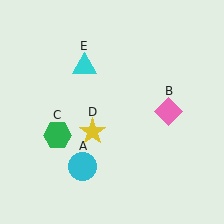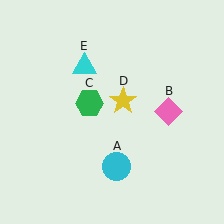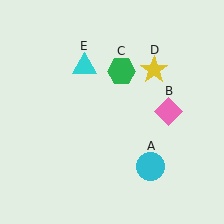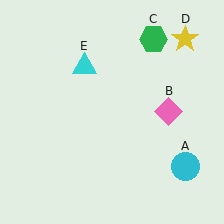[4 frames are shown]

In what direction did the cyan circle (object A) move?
The cyan circle (object A) moved right.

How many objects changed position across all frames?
3 objects changed position: cyan circle (object A), green hexagon (object C), yellow star (object D).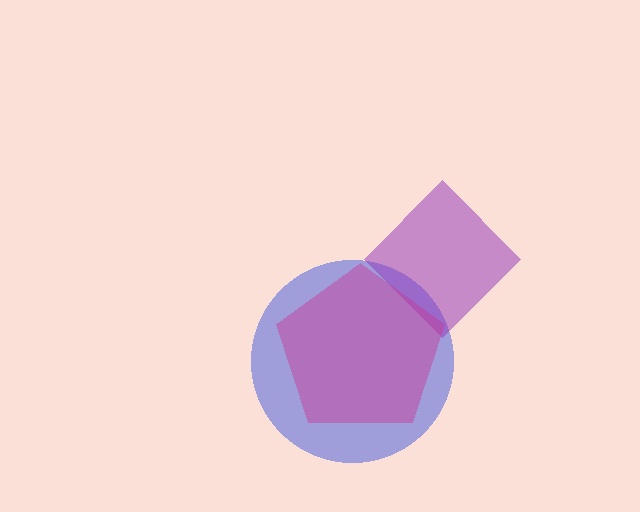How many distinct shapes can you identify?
There are 3 distinct shapes: a blue circle, a purple diamond, a magenta pentagon.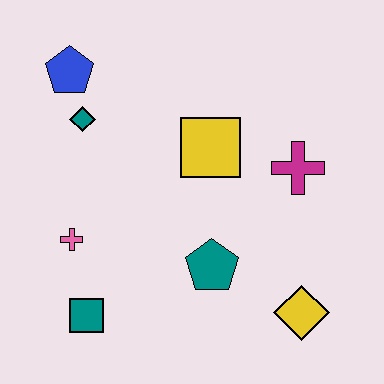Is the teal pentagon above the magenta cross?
No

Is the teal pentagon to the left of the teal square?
No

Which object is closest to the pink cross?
The teal square is closest to the pink cross.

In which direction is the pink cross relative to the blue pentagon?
The pink cross is below the blue pentagon.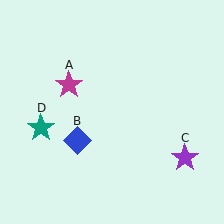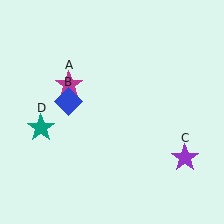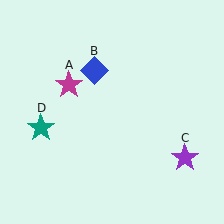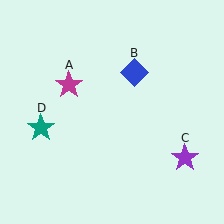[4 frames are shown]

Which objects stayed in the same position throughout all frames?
Magenta star (object A) and purple star (object C) and teal star (object D) remained stationary.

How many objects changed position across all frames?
1 object changed position: blue diamond (object B).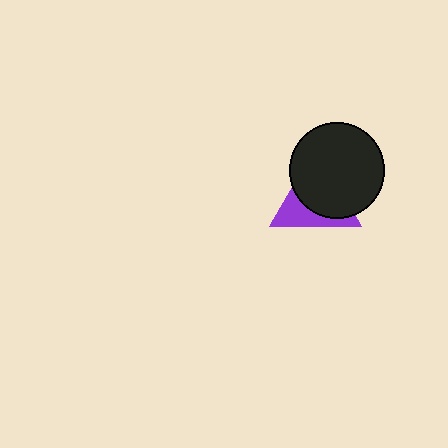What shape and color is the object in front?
The object in front is a black circle.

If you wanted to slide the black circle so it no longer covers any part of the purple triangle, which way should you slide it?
Slide it toward the upper-right — that is the most direct way to separate the two shapes.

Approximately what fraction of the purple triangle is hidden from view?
Roughly 61% of the purple triangle is hidden behind the black circle.